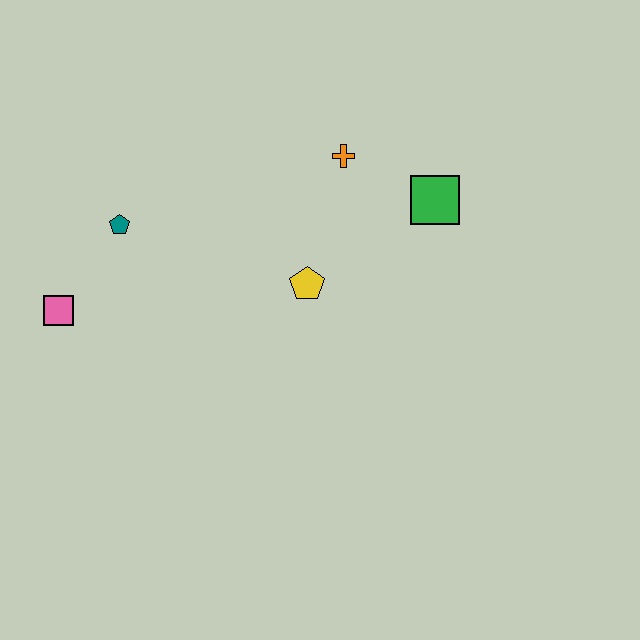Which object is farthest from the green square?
The pink square is farthest from the green square.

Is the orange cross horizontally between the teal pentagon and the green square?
Yes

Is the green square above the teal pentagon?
Yes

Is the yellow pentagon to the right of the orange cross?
No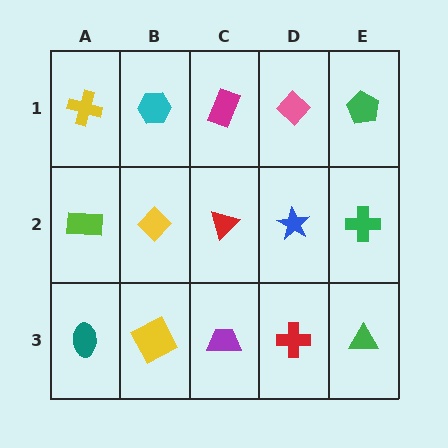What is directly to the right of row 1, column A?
A cyan hexagon.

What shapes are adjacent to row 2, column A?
A yellow cross (row 1, column A), a teal ellipse (row 3, column A), a yellow diamond (row 2, column B).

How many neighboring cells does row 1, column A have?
2.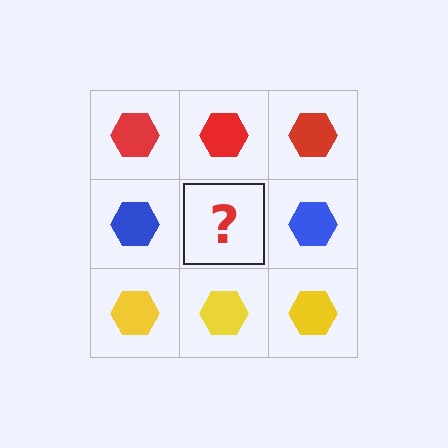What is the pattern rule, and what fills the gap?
The rule is that each row has a consistent color. The gap should be filled with a blue hexagon.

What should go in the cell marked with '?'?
The missing cell should contain a blue hexagon.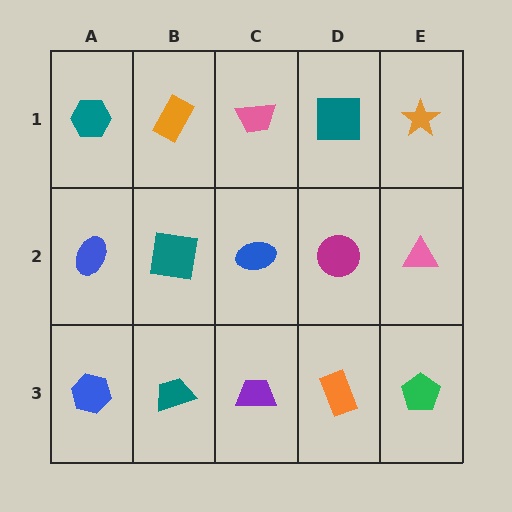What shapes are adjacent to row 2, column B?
An orange rectangle (row 1, column B), a teal trapezoid (row 3, column B), a blue ellipse (row 2, column A), a blue ellipse (row 2, column C).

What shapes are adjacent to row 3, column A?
A blue ellipse (row 2, column A), a teal trapezoid (row 3, column B).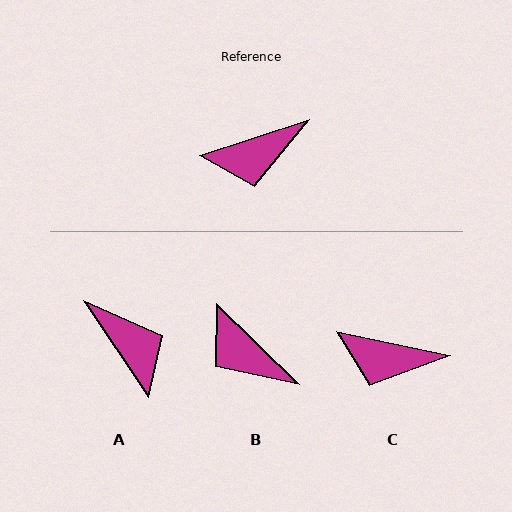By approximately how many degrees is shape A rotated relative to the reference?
Approximately 106 degrees counter-clockwise.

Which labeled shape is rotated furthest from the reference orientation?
A, about 106 degrees away.